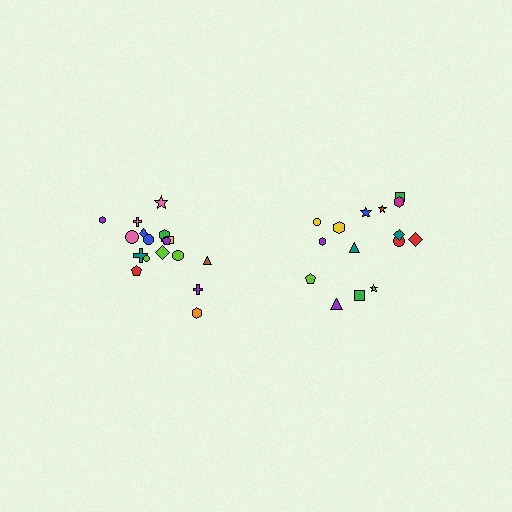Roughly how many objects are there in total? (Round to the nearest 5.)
Roughly 35 objects in total.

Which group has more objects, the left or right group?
The left group.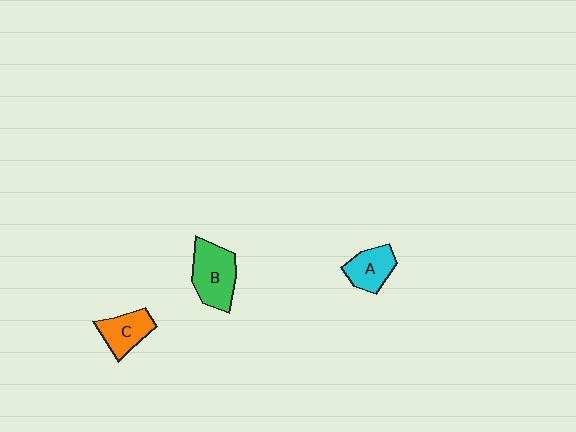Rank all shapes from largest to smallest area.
From largest to smallest: B (green), C (orange), A (cyan).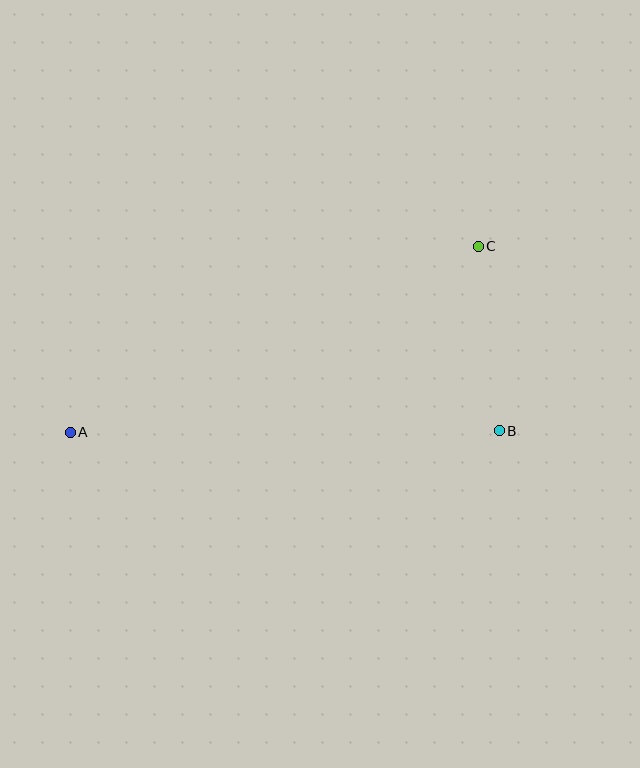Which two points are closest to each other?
Points B and C are closest to each other.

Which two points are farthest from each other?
Points A and C are farthest from each other.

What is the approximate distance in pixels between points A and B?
The distance between A and B is approximately 429 pixels.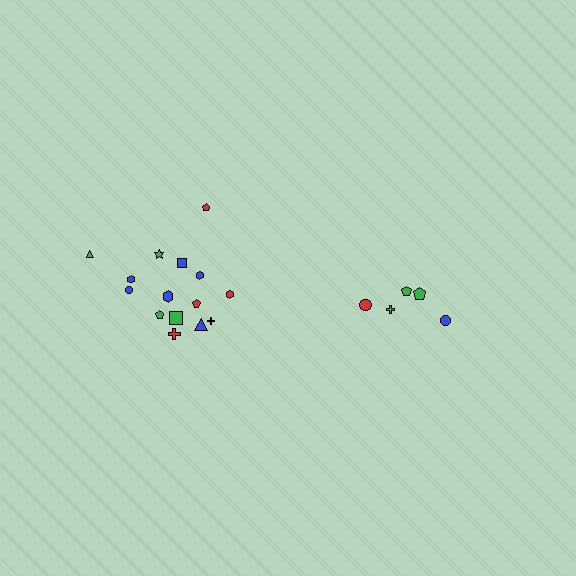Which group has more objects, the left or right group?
The left group.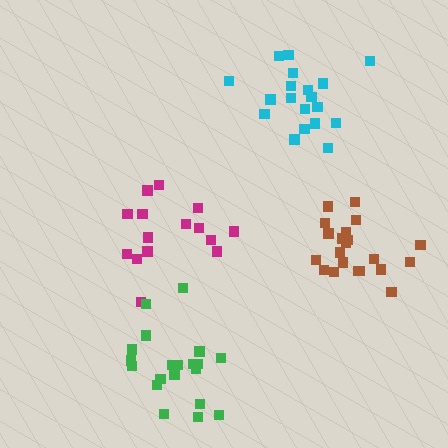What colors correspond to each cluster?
The clusters are colored: magenta, cyan, brown, green.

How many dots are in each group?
Group 1: 15 dots, Group 2: 19 dots, Group 3: 21 dots, Group 4: 20 dots (75 total).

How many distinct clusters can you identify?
There are 4 distinct clusters.